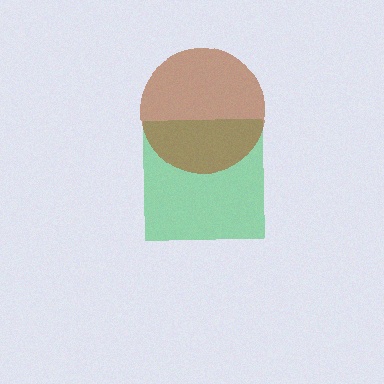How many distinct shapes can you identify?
There are 2 distinct shapes: a green square, a brown circle.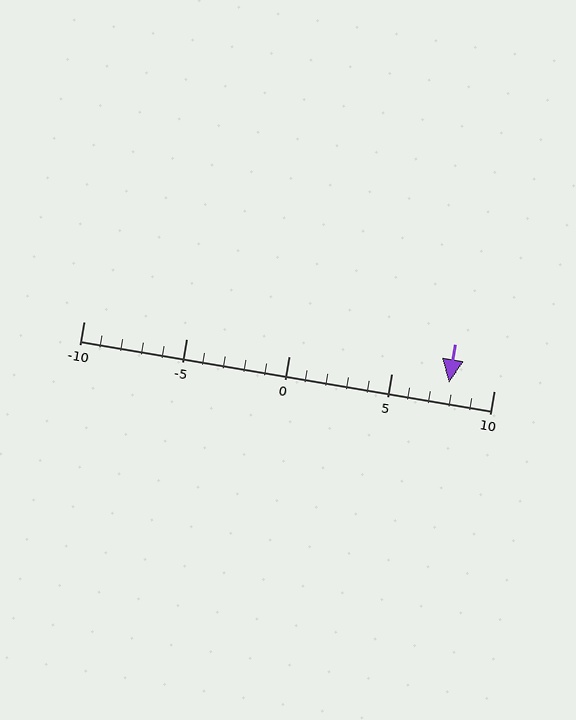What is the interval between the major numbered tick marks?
The major tick marks are spaced 5 units apart.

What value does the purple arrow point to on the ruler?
The purple arrow points to approximately 8.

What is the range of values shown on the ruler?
The ruler shows values from -10 to 10.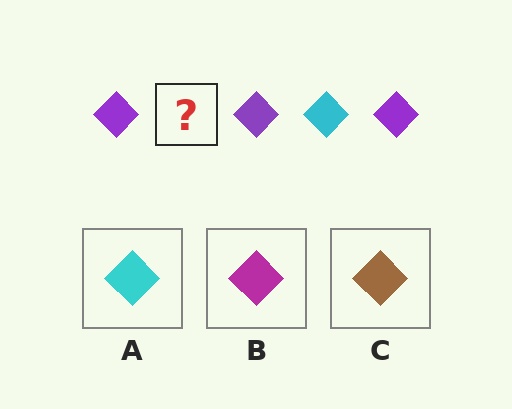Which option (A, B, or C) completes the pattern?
A.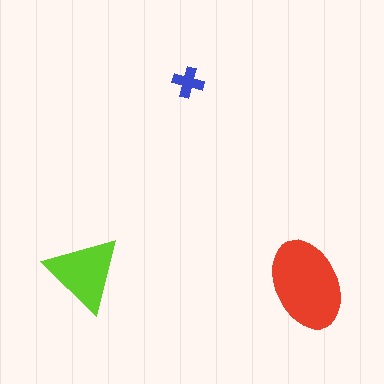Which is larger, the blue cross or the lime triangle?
The lime triangle.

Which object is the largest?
The red ellipse.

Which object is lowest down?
The red ellipse is bottommost.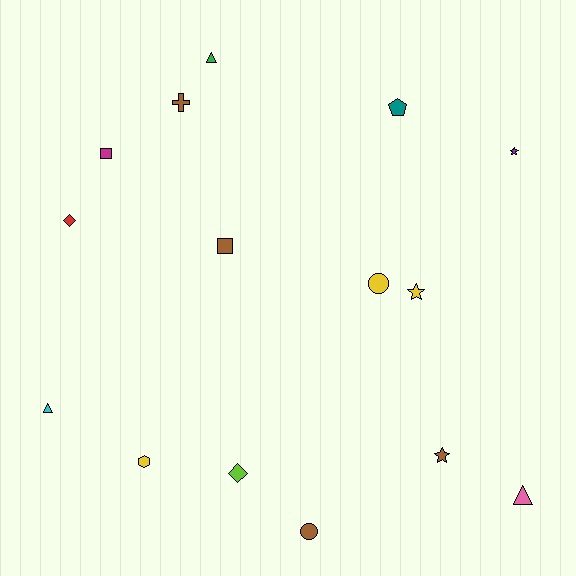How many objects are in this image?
There are 15 objects.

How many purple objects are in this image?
There is 1 purple object.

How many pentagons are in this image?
There is 1 pentagon.